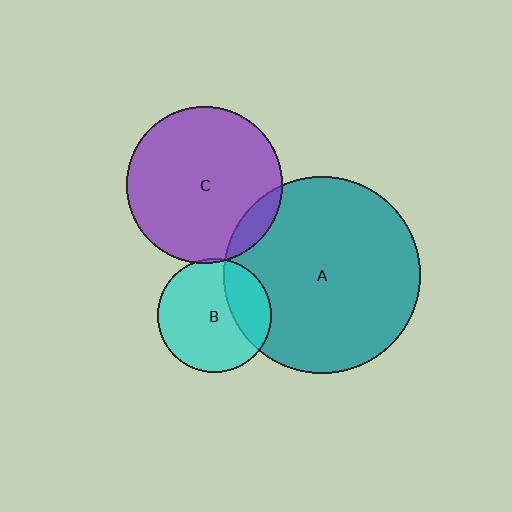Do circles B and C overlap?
Yes.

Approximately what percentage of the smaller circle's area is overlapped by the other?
Approximately 5%.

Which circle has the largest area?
Circle A (teal).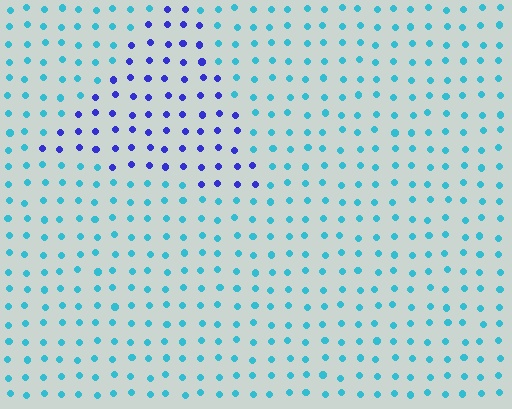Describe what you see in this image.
The image is filled with small cyan elements in a uniform arrangement. A triangle-shaped region is visible where the elements are tinted to a slightly different hue, forming a subtle color boundary.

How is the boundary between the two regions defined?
The boundary is defined purely by a slight shift in hue (about 53 degrees). Spacing, size, and orientation are identical on both sides.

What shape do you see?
I see a triangle.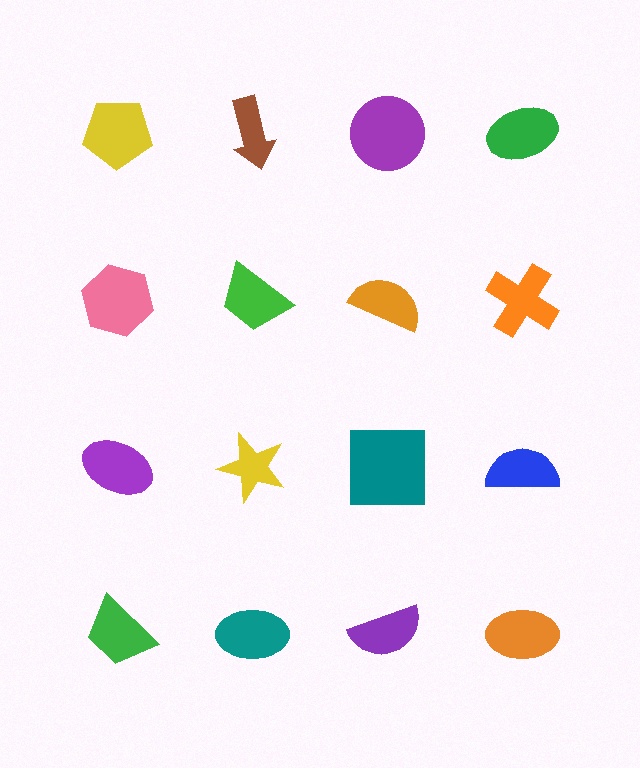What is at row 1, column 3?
A purple circle.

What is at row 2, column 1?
A pink hexagon.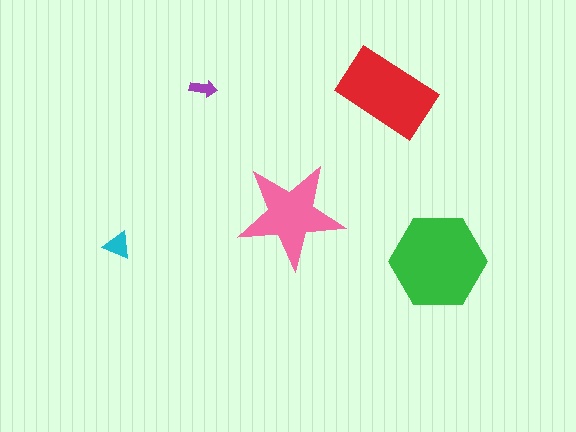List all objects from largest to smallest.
The green hexagon, the red rectangle, the pink star, the cyan triangle, the purple arrow.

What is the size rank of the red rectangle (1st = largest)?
2nd.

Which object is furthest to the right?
The green hexagon is rightmost.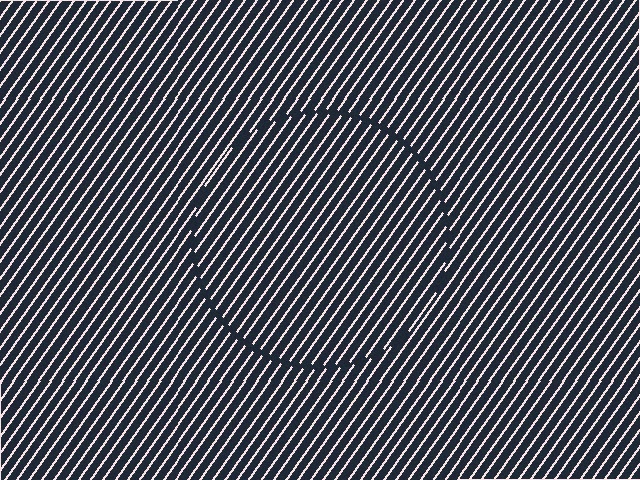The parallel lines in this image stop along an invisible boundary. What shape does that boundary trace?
An illusory circle. The interior of the shape contains the same grating, shifted by half a period — the contour is defined by the phase discontinuity where line-ends from the inner and outer gratings abut.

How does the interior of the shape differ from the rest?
The interior of the shape contains the same grating, shifted by half a period — the contour is defined by the phase discontinuity where line-ends from the inner and outer gratings abut.